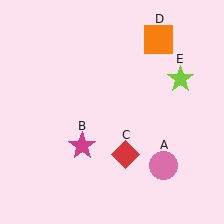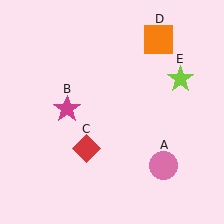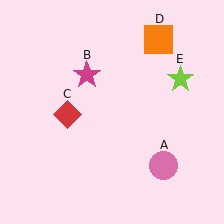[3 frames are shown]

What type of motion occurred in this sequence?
The magenta star (object B), red diamond (object C) rotated clockwise around the center of the scene.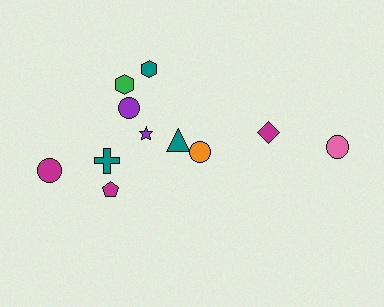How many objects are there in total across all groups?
There are 11 objects.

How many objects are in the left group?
There are 8 objects.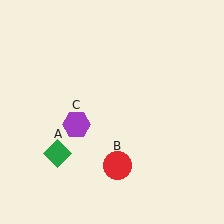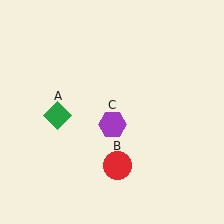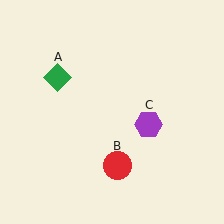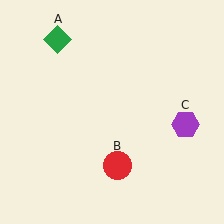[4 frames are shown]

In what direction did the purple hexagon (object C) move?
The purple hexagon (object C) moved right.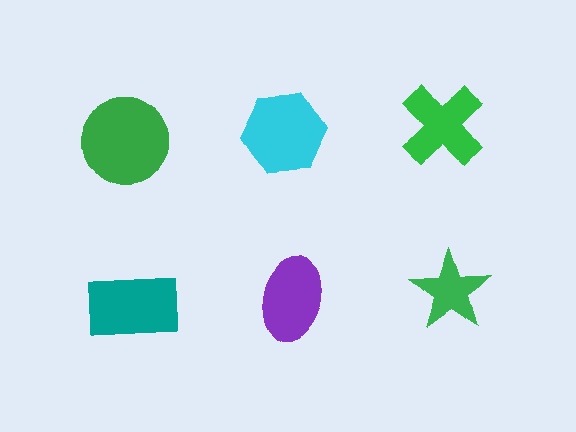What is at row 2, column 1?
A teal rectangle.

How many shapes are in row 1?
3 shapes.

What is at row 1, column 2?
A cyan hexagon.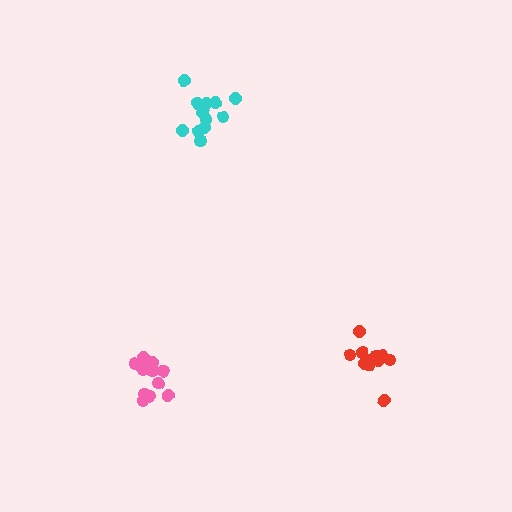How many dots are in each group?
Group 1: 12 dots, Group 2: 12 dots, Group 3: 12 dots (36 total).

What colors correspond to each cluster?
The clusters are colored: pink, red, cyan.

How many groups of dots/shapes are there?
There are 3 groups.